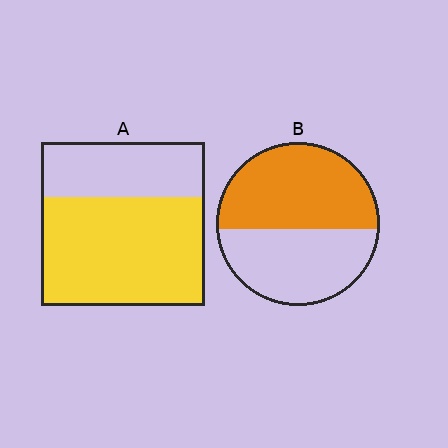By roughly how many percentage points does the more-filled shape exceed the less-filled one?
By roughly 15 percentage points (A over B).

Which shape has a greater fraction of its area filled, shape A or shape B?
Shape A.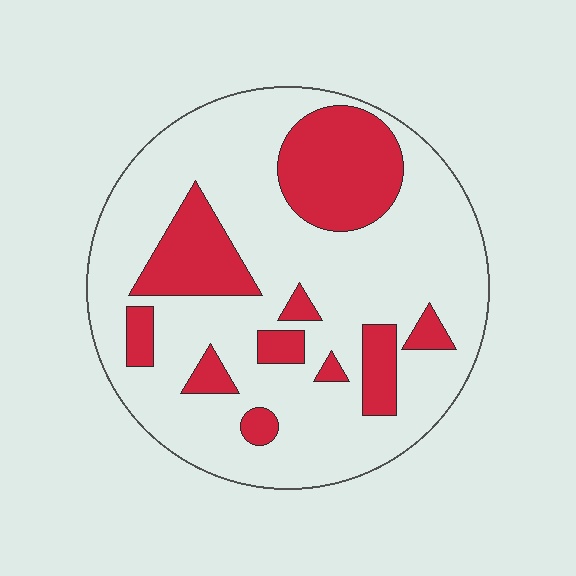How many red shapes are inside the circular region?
10.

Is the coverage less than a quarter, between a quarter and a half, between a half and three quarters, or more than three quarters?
Between a quarter and a half.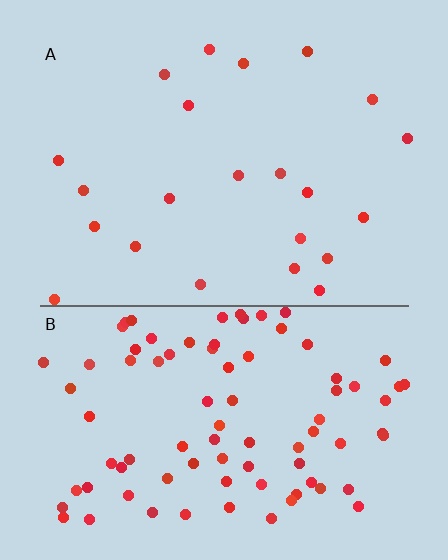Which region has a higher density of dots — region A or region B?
B (the bottom).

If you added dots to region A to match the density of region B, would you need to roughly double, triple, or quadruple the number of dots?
Approximately quadruple.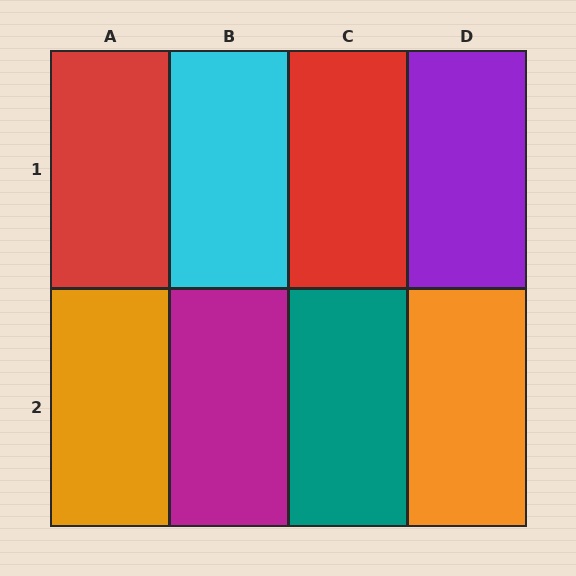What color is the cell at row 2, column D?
Orange.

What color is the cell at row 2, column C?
Teal.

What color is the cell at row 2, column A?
Orange.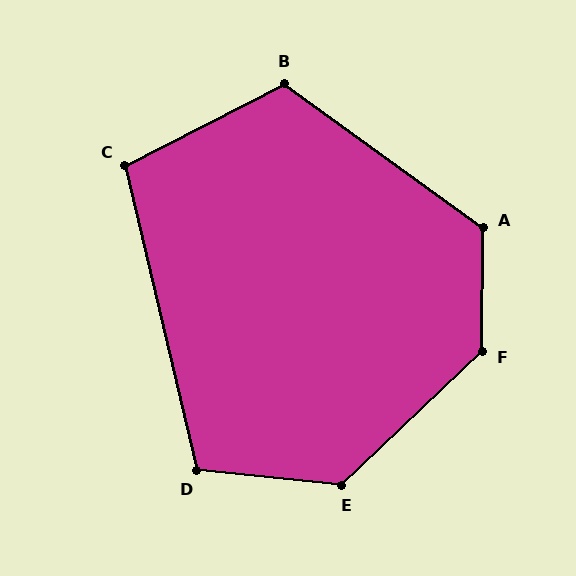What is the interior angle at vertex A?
Approximately 126 degrees (obtuse).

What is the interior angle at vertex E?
Approximately 131 degrees (obtuse).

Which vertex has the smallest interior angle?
C, at approximately 104 degrees.